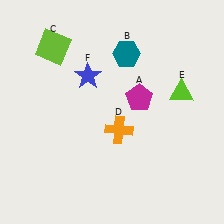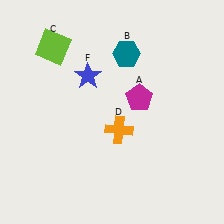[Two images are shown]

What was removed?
The lime triangle (E) was removed in Image 2.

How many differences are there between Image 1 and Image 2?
There is 1 difference between the two images.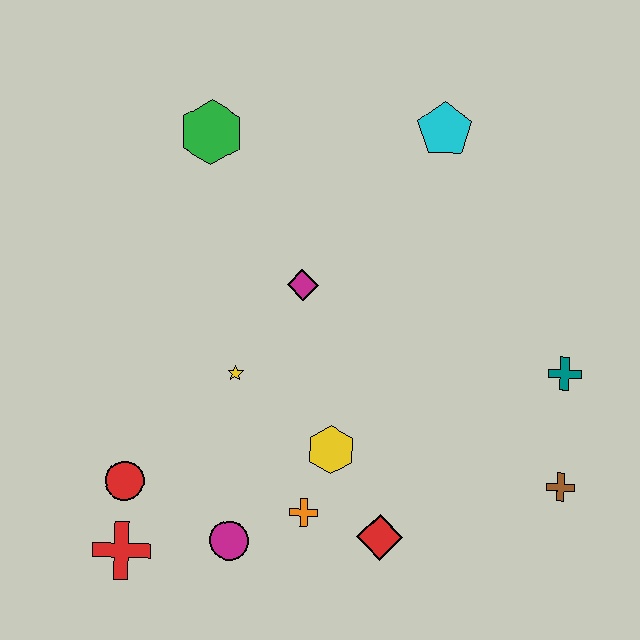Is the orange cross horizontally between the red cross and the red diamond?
Yes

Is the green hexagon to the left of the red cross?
No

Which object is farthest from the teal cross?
The red cross is farthest from the teal cross.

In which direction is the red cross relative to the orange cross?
The red cross is to the left of the orange cross.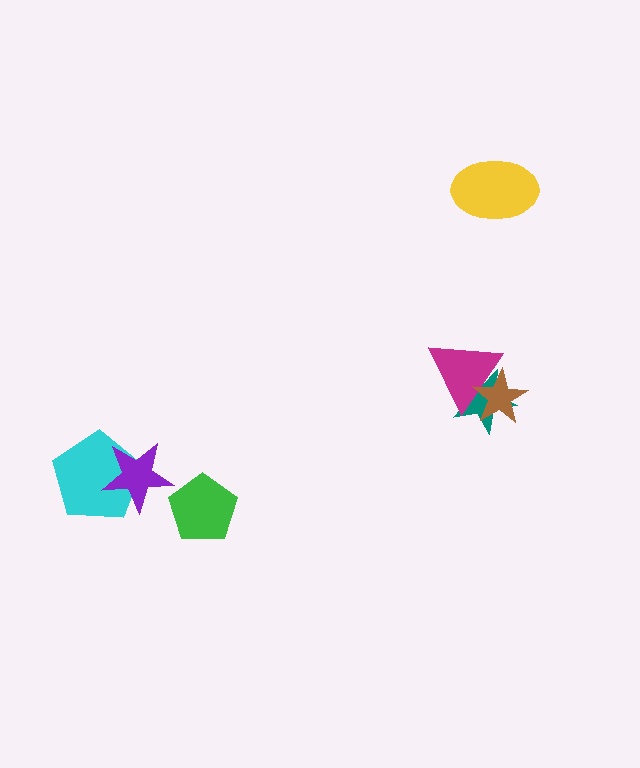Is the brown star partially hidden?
No, no other shape covers it.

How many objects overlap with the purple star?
1 object overlaps with the purple star.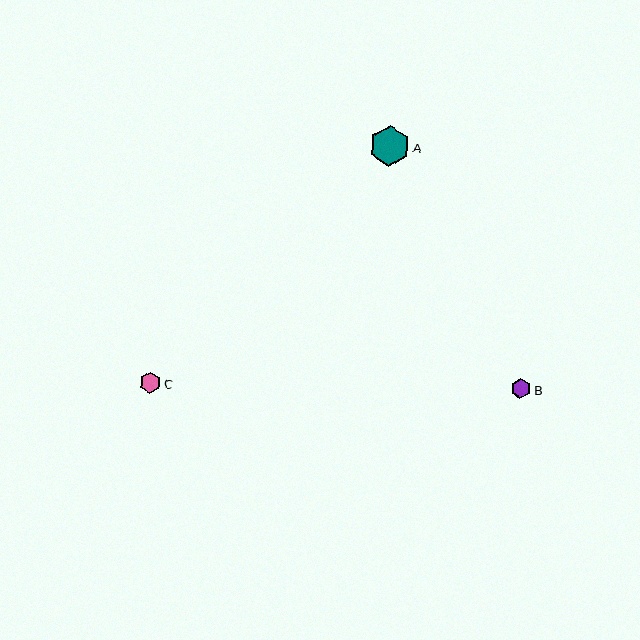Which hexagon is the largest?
Hexagon A is the largest with a size of approximately 40 pixels.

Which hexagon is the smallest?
Hexagon B is the smallest with a size of approximately 20 pixels.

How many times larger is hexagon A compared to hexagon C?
Hexagon A is approximately 1.9 times the size of hexagon C.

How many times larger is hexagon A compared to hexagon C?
Hexagon A is approximately 1.9 times the size of hexagon C.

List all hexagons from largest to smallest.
From largest to smallest: A, C, B.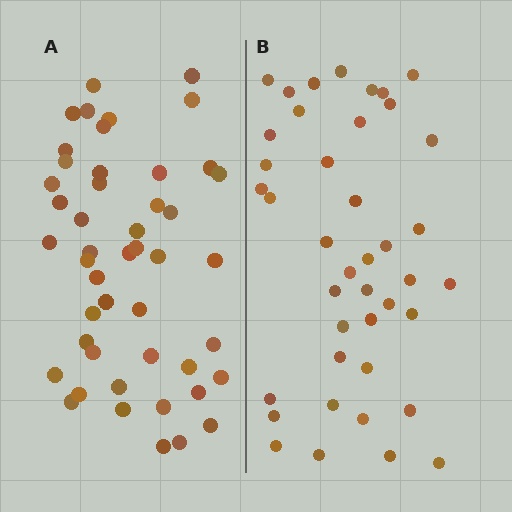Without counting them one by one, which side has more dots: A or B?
Region A (the left region) has more dots.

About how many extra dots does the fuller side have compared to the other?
Region A has about 6 more dots than region B.